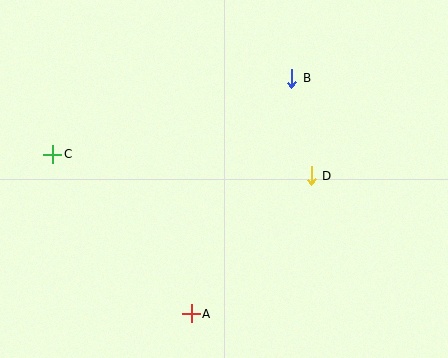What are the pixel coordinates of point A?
Point A is at (191, 314).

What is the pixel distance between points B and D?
The distance between B and D is 99 pixels.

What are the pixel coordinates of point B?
Point B is at (292, 78).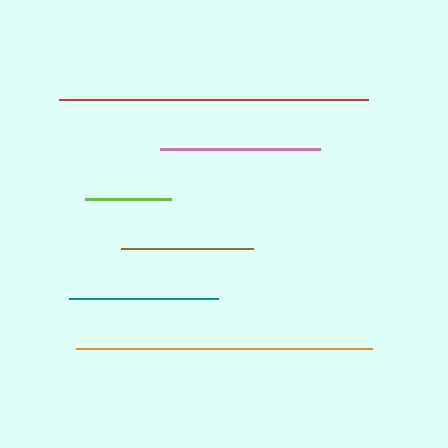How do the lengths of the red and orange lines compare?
The red and orange lines are approximately the same length.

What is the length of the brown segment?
The brown segment is approximately 132 pixels long.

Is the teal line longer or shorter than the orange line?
The orange line is longer than the teal line.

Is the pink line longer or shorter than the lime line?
The pink line is longer than the lime line.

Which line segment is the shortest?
The lime line is the shortest at approximately 86 pixels.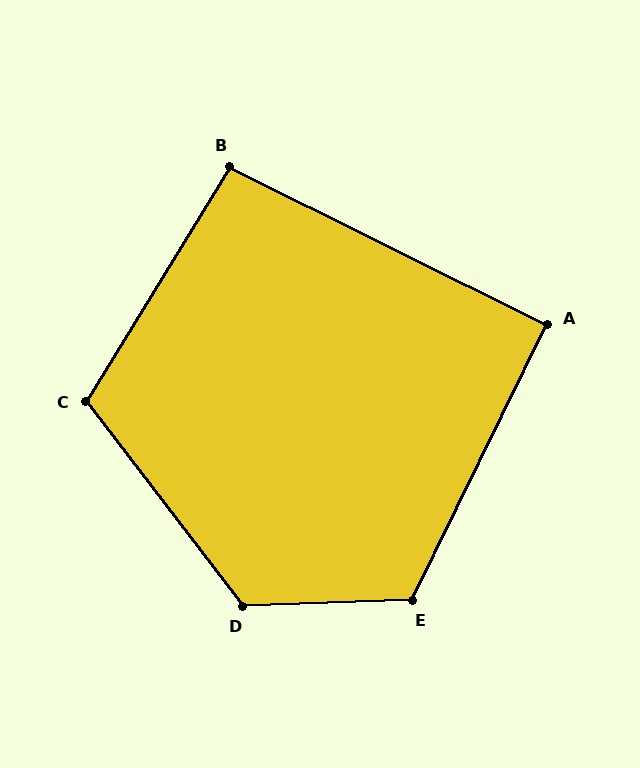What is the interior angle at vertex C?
Approximately 111 degrees (obtuse).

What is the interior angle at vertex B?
Approximately 95 degrees (obtuse).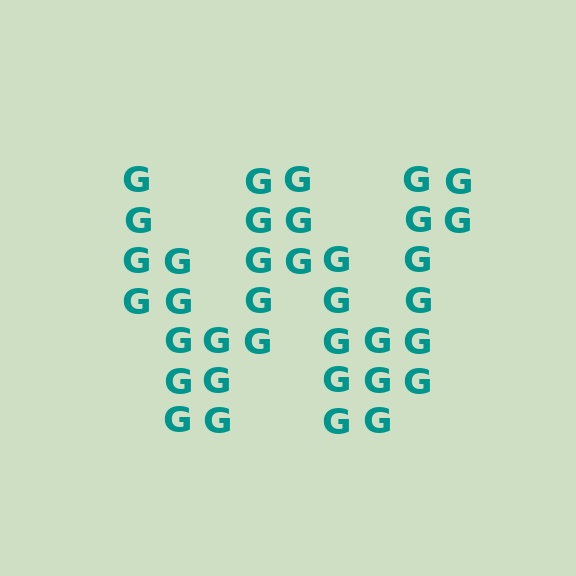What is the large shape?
The large shape is the letter W.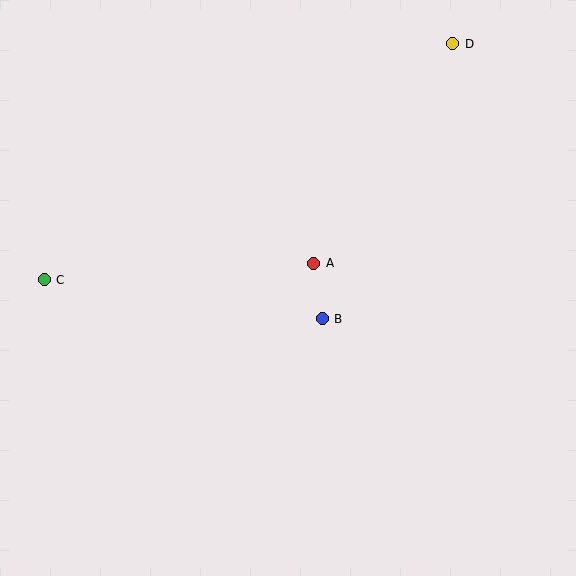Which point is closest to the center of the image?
Point A at (314, 263) is closest to the center.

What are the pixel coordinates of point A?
Point A is at (314, 263).